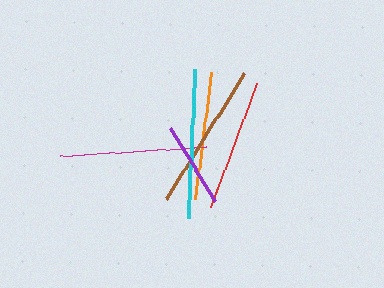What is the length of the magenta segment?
The magenta segment is approximately 146 pixels long.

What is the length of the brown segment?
The brown segment is approximately 148 pixels long.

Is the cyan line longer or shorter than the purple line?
The cyan line is longer than the purple line.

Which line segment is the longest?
The cyan line is the longest at approximately 149 pixels.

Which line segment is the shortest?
The purple line is the shortest at approximately 86 pixels.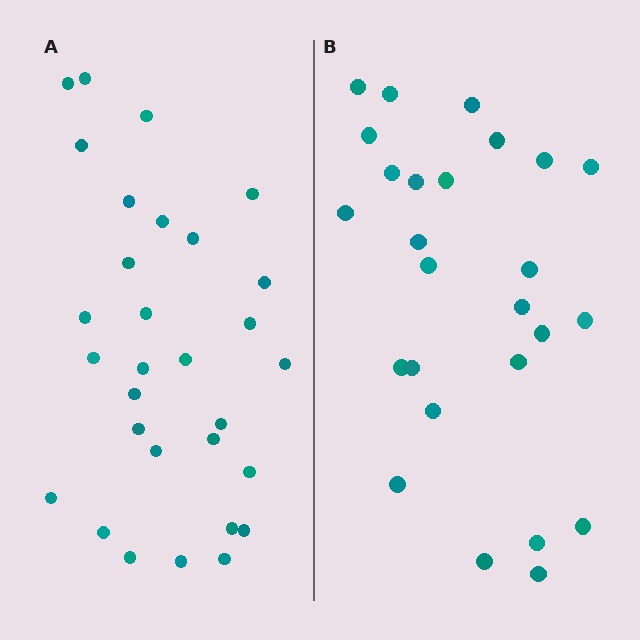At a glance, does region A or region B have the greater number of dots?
Region A (the left region) has more dots.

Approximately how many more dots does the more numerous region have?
Region A has about 4 more dots than region B.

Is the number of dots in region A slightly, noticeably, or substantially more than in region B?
Region A has only slightly more — the two regions are fairly close. The ratio is roughly 1.2 to 1.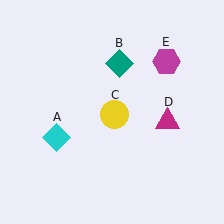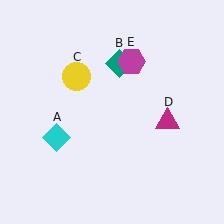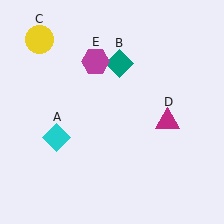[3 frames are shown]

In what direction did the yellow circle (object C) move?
The yellow circle (object C) moved up and to the left.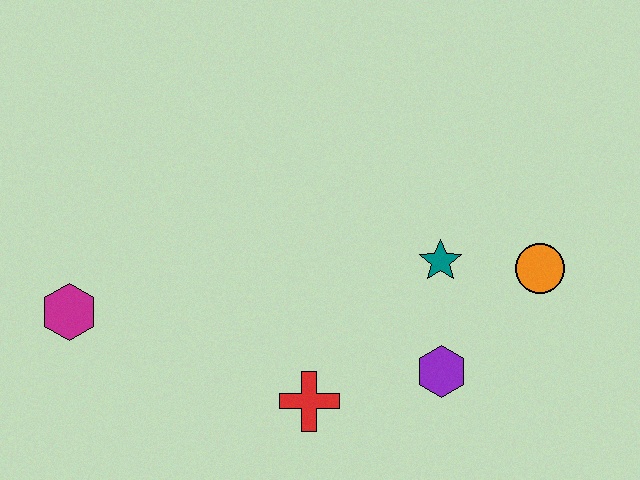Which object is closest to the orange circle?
The teal star is closest to the orange circle.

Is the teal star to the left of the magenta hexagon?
No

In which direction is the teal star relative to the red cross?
The teal star is above the red cross.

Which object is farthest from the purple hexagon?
The magenta hexagon is farthest from the purple hexagon.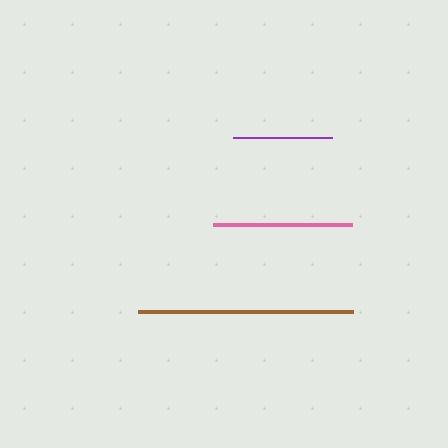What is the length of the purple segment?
The purple segment is approximately 99 pixels long.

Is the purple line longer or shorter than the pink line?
The pink line is longer than the purple line.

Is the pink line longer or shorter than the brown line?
The brown line is longer than the pink line.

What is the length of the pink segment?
The pink segment is approximately 139 pixels long.